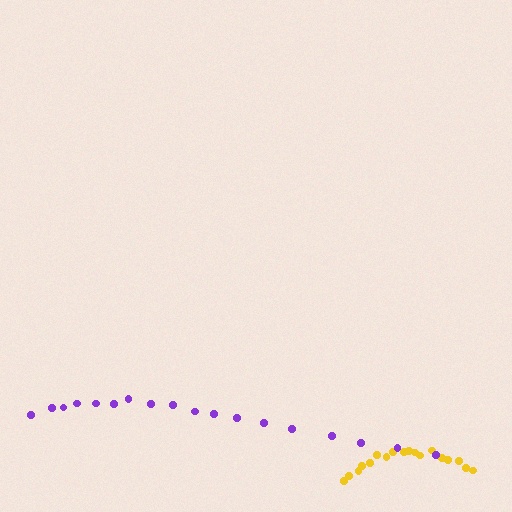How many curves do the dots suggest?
There are 2 distinct paths.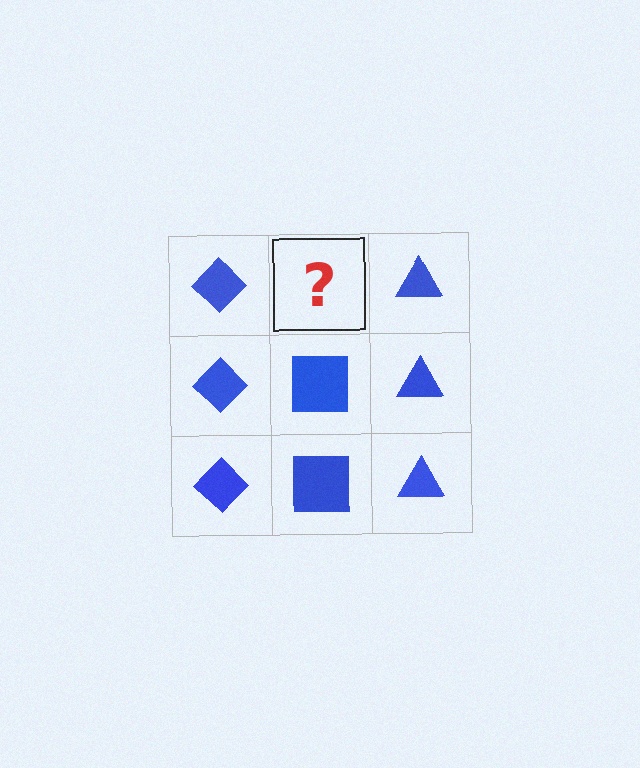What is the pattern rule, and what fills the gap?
The rule is that each column has a consistent shape. The gap should be filled with a blue square.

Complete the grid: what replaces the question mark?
The question mark should be replaced with a blue square.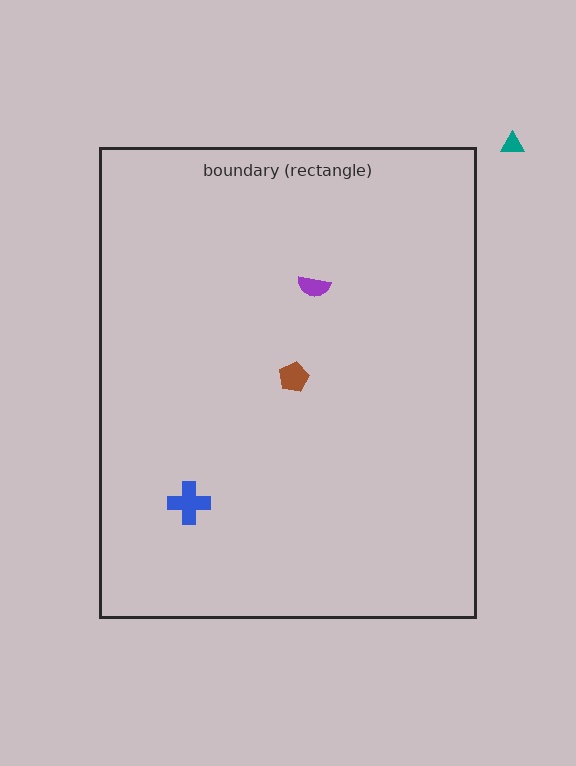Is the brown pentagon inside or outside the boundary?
Inside.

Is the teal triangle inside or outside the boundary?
Outside.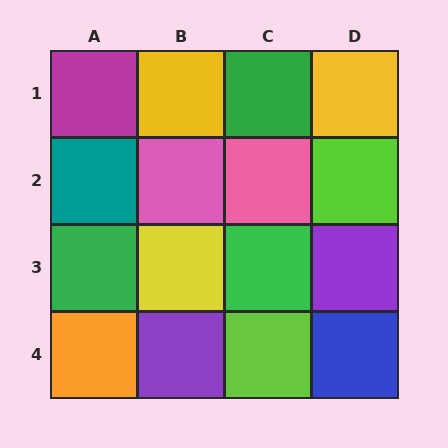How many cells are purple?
2 cells are purple.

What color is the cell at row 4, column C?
Lime.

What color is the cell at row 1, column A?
Magenta.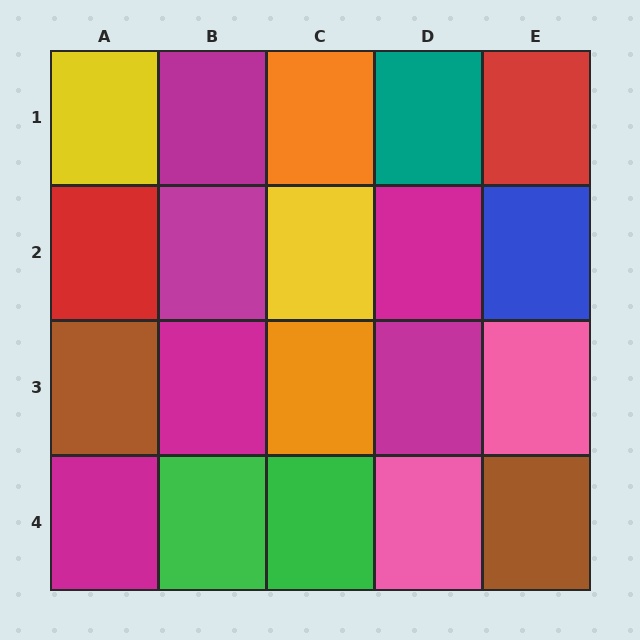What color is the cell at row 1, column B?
Magenta.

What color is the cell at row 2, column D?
Magenta.